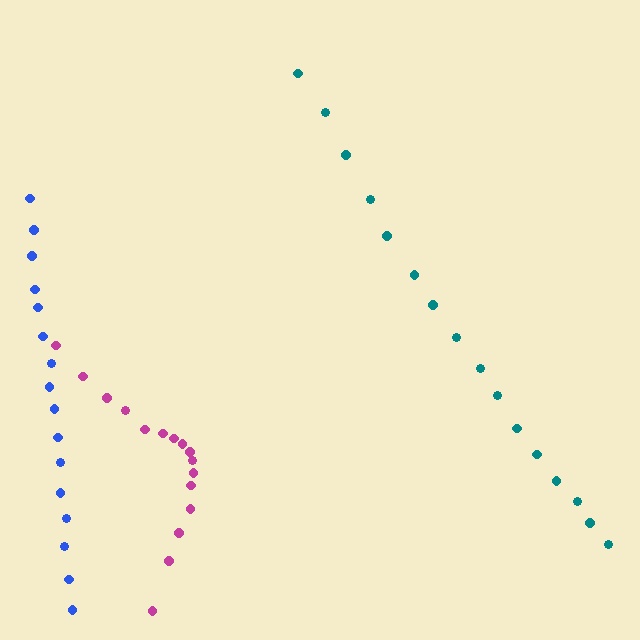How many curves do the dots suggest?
There are 3 distinct paths.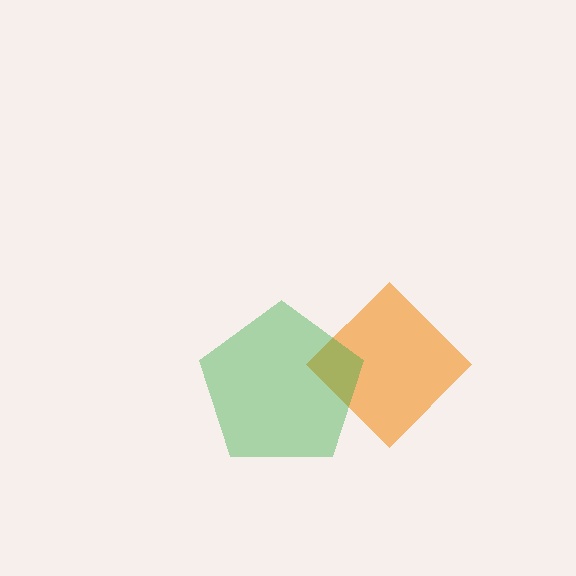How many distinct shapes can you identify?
There are 2 distinct shapes: an orange diamond, a green pentagon.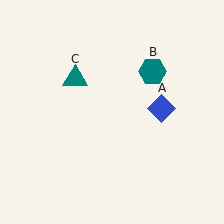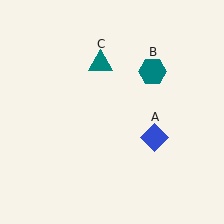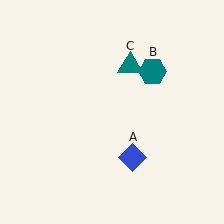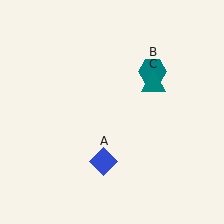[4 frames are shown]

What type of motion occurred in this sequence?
The blue diamond (object A), teal triangle (object C) rotated clockwise around the center of the scene.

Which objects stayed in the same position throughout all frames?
Teal hexagon (object B) remained stationary.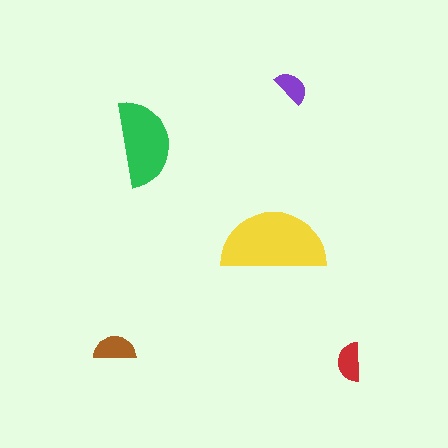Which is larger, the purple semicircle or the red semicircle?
The red one.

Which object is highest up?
The purple semicircle is topmost.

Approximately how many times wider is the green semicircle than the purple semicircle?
About 2.5 times wider.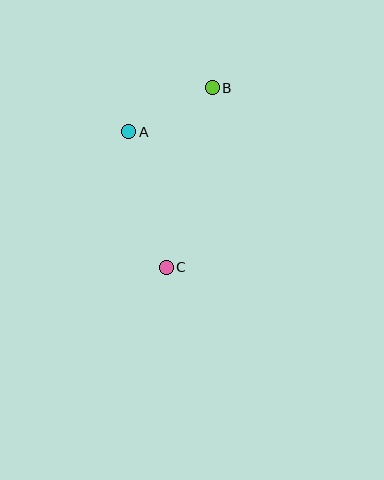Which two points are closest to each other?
Points A and B are closest to each other.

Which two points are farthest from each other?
Points B and C are farthest from each other.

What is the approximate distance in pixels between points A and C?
The distance between A and C is approximately 141 pixels.